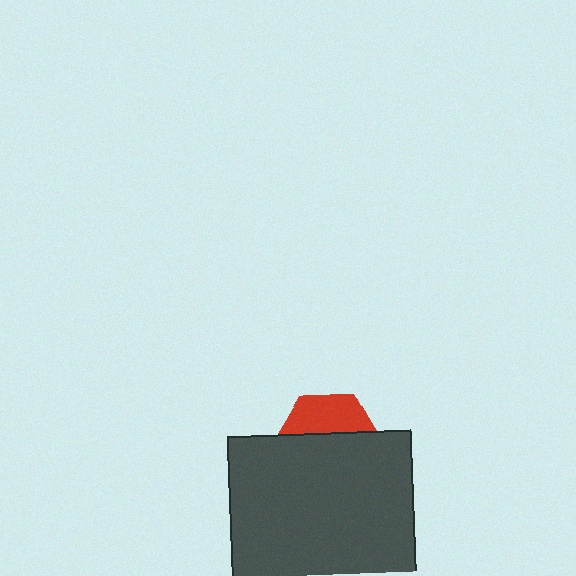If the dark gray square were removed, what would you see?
You would see the complete red hexagon.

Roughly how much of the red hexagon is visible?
A small part of it is visible (roughly 38%).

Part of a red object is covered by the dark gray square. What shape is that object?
It is a hexagon.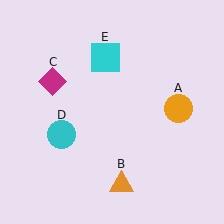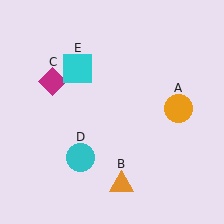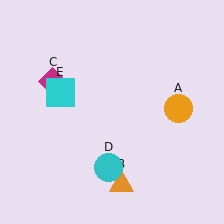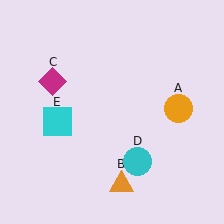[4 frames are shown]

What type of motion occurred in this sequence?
The cyan circle (object D), cyan square (object E) rotated counterclockwise around the center of the scene.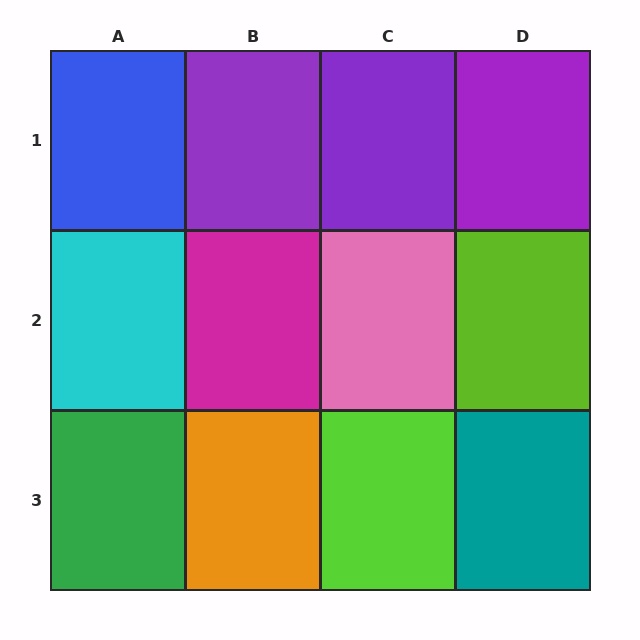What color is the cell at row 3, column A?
Green.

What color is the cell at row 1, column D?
Purple.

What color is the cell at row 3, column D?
Teal.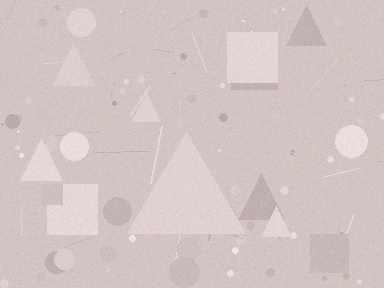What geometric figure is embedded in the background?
A triangle is embedded in the background.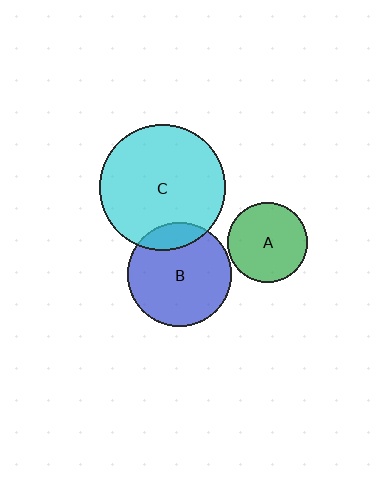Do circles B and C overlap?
Yes.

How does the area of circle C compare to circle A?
Approximately 2.5 times.